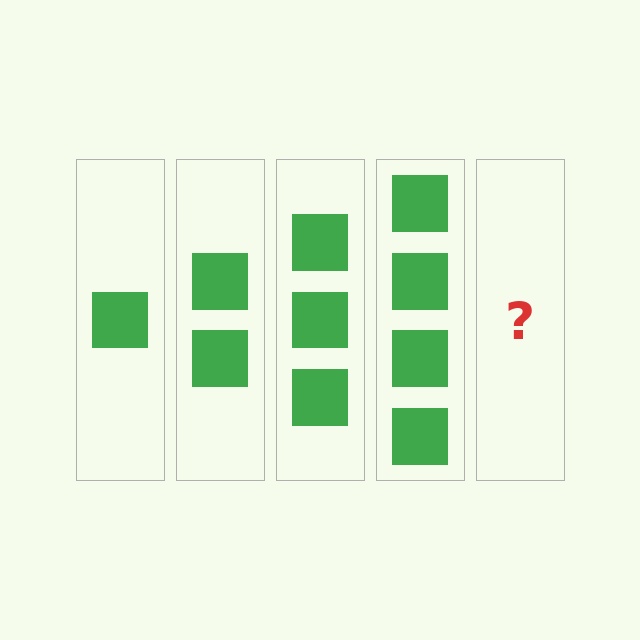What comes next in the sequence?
The next element should be 5 squares.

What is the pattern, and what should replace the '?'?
The pattern is that each step adds one more square. The '?' should be 5 squares.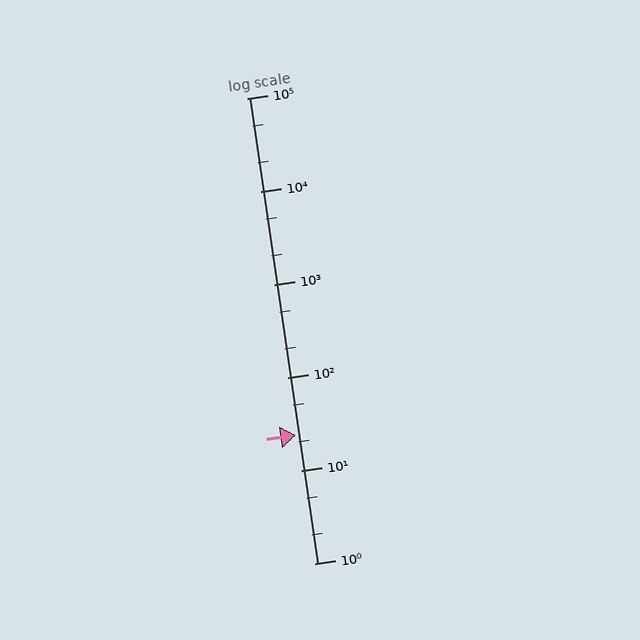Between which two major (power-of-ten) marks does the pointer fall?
The pointer is between 10 and 100.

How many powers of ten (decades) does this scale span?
The scale spans 5 decades, from 1 to 100000.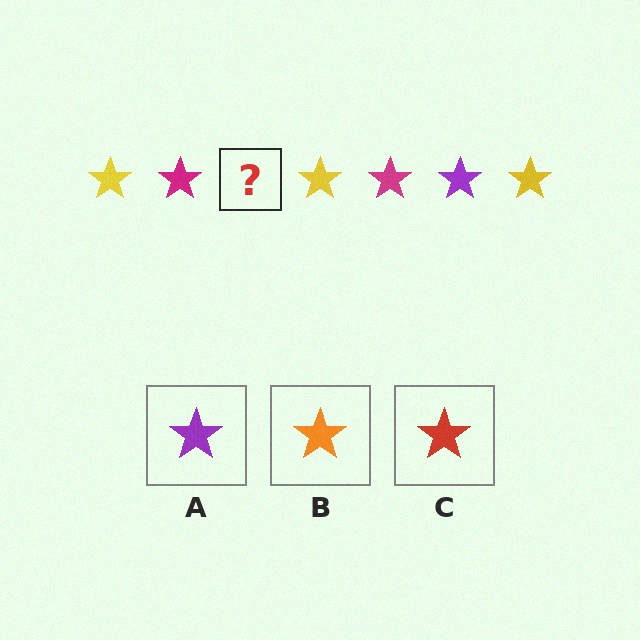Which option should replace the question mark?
Option A.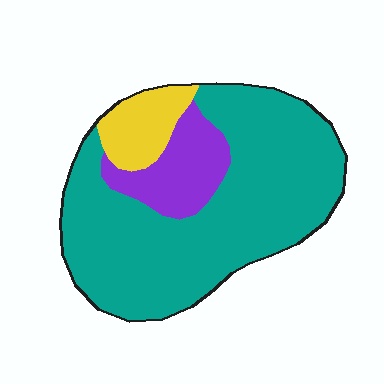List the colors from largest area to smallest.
From largest to smallest: teal, purple, yellow.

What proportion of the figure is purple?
Purple takes up about one sixth (1/6) of the figure.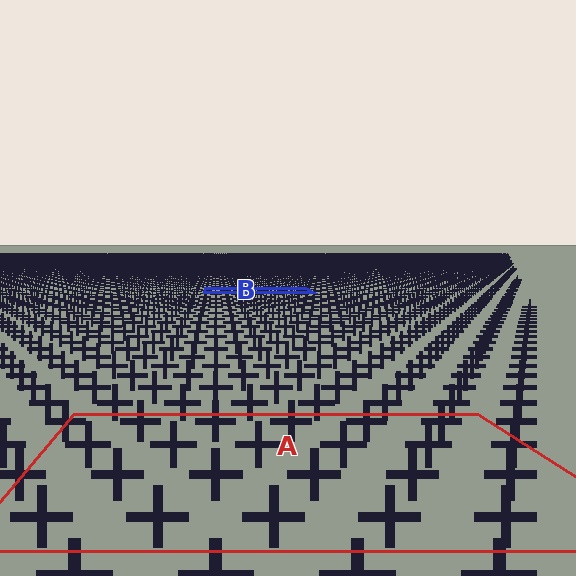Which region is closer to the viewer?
Region A is closer. The texture elements there are larger and more spread out.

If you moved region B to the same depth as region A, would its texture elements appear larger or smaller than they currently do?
They would appear larger. At a closer depth, the same texture elements are projected at a bigger on-screen size.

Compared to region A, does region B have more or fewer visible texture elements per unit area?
Region B has more texture elements per unit area — they are packed more densely because it is farther away.